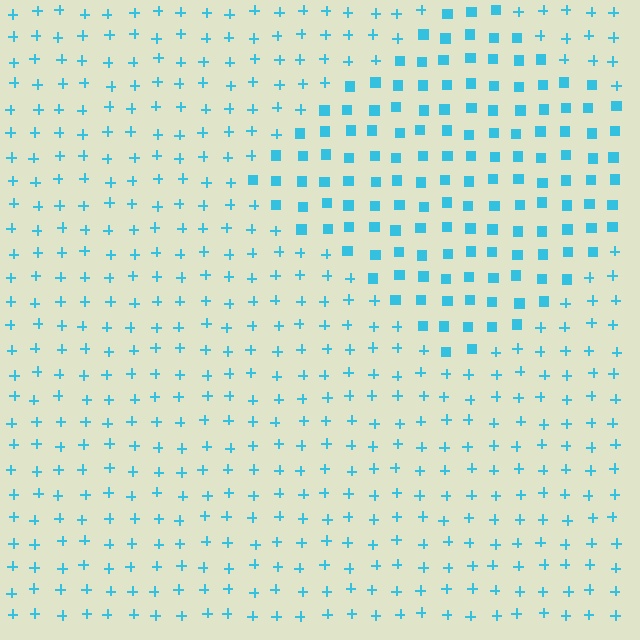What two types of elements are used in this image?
The image uses squares inside the diamond region and plus signs outside it.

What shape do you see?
I see a diamond.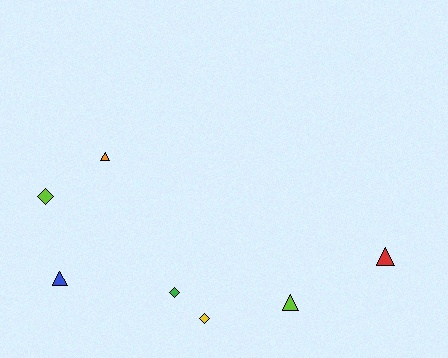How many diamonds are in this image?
There are 3 diamonds.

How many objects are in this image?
There are 7 objects.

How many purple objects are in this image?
There are no purple objects.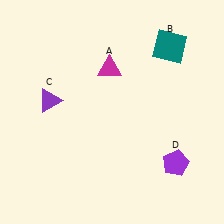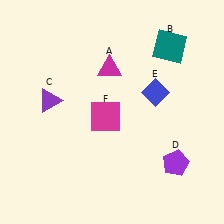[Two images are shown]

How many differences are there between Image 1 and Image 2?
There are 2 differences between the two images.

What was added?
A blue diamond (E), a magenta square (F) were added in Image 2.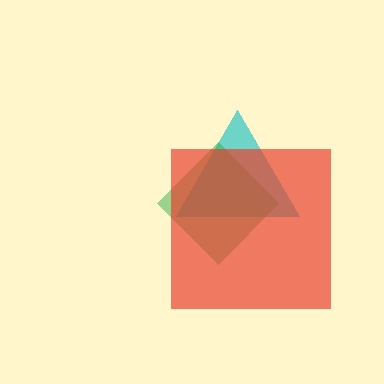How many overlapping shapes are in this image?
There are 3 overlapping shapes in the image.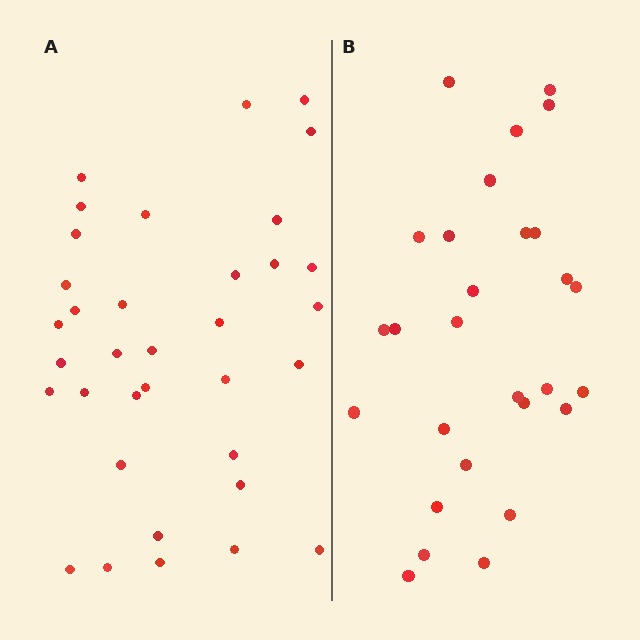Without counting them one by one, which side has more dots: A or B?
Region A (the left region) has more dots.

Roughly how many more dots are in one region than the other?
Region A has roughly 8 or so more dots than region B.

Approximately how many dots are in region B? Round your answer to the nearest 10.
About 30 dots. (The exact count is 28, which rounds to 30.)